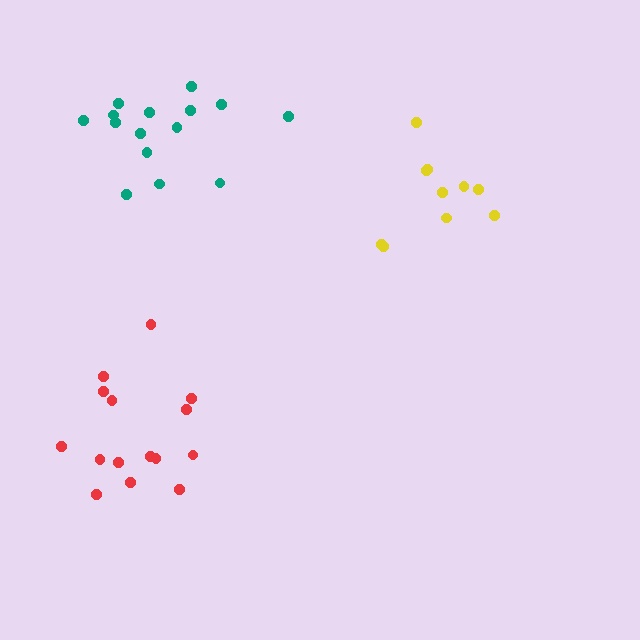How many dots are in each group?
Group 1: 15 dots, Group 2: 10 dots, Group 3: 15 dots (40 total).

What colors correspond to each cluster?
The clusters are colored: red, yellow, teal.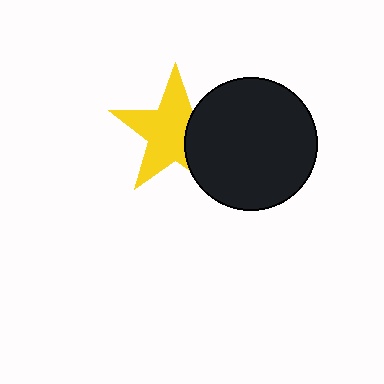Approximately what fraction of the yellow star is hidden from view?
Roughly 33% of the yellow star is hidden behind the black circle.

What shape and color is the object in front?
The object in front is a black circle.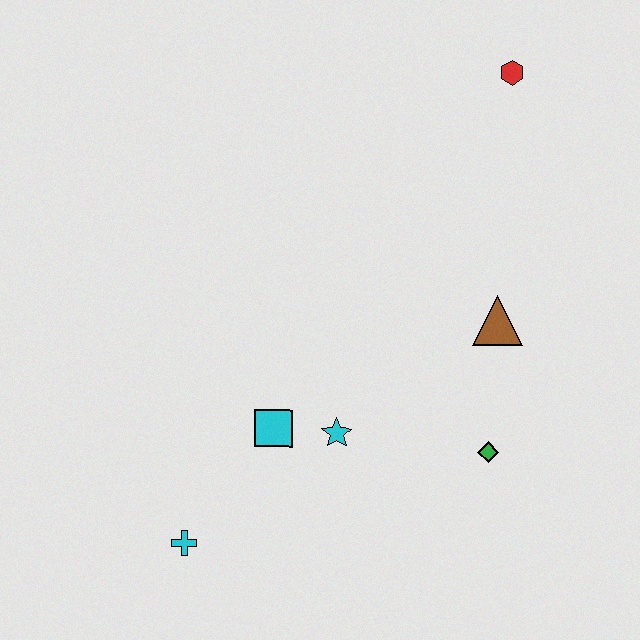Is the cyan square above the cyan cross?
Yes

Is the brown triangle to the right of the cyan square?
Yes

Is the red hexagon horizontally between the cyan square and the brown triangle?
No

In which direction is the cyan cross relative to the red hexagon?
The cyan cross is below the red hexagon.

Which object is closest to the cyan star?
The cyan square is closest to the cyan star.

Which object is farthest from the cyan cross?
The red hexagon is farthest from the cyan cross.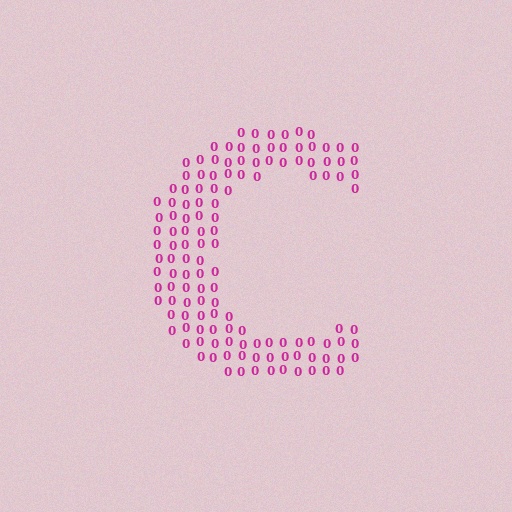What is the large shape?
The large shape is the letter C.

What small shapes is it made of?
It is made of small digit 0's.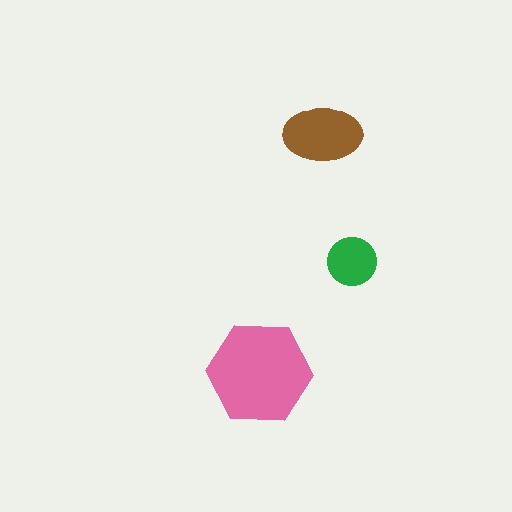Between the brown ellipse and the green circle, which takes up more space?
The brown ellipse.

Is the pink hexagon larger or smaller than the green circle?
Larger.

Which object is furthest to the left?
The pink hexagon is leftmost.